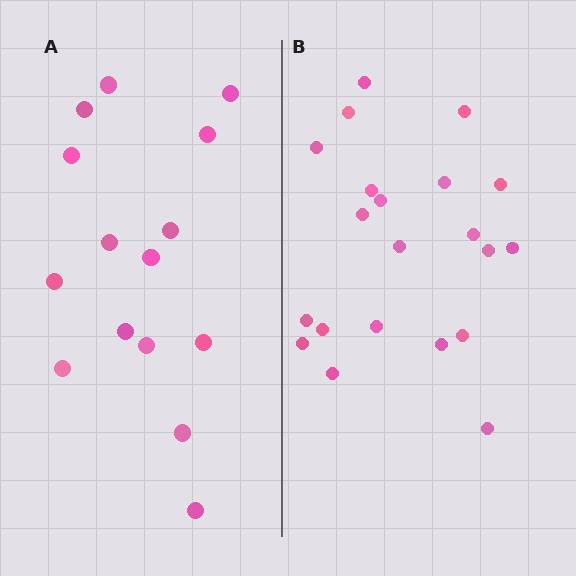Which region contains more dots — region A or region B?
Region B (the right region) has more dots.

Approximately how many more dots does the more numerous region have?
Region B has about 6 more dots than region A.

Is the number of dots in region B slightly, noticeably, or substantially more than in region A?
Region B has noticeably more, but not dramatically so. The ratio is roughly 1.4 to 1.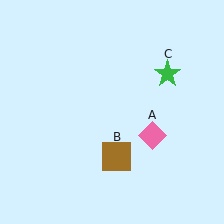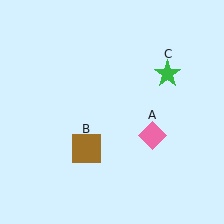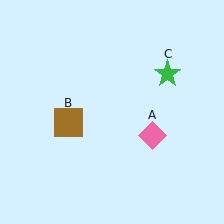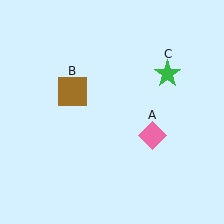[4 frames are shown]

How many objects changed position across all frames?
1 object changed position: brown square (object B).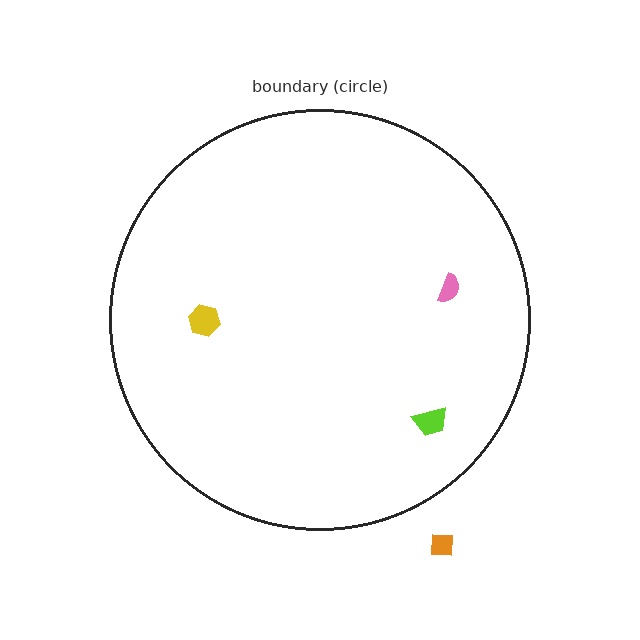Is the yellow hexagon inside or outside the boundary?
Inside.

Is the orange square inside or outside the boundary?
Outside.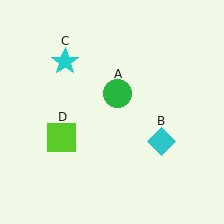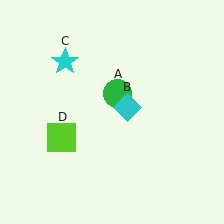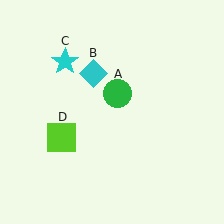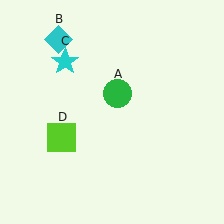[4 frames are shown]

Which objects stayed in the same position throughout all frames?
Green circle (object A) and cyan star (object C) and lime square (object D) remained stationary.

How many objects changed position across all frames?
1 object changed position: cyan diamond (object B).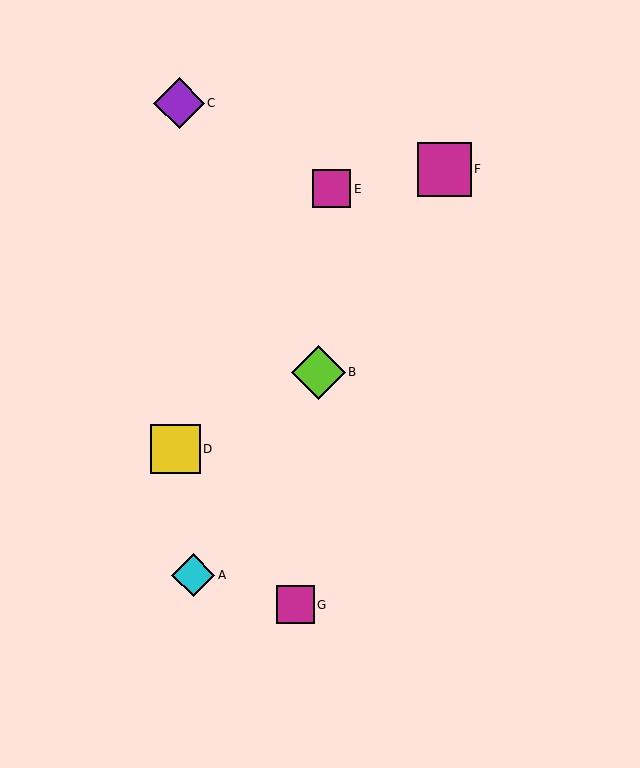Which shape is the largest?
The lime diamond (labeled B) is the largest.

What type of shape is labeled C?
Shape C is a purple diamond.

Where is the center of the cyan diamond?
The center of the cyan diamond is at (193, 575).